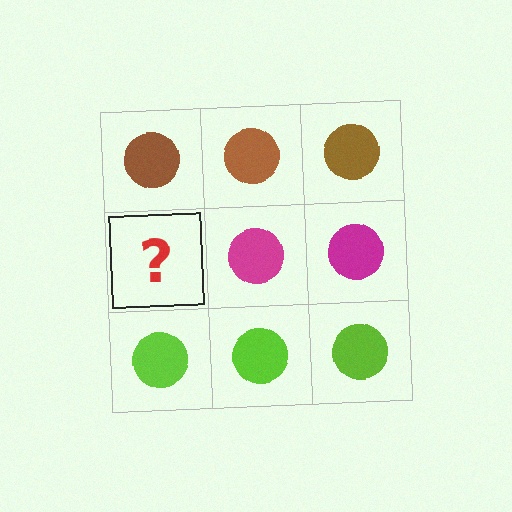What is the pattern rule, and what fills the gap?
The rule is that each row has a consistent color. The gap should be filled with a magenta circle.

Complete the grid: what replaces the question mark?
The question mark should be replaced with a magenta circle.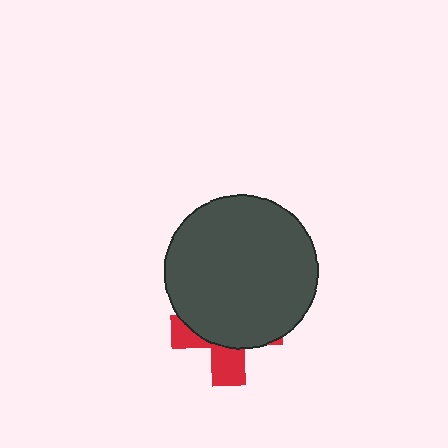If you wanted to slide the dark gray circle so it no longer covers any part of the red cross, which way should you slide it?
Slide it up — that is the most direct way to separate the two shapes.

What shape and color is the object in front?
The object in front is a dark gray circle.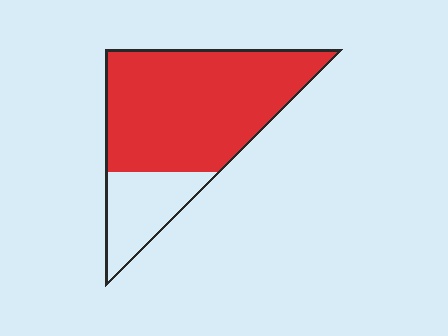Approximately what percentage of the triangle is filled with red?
Approximately 75%.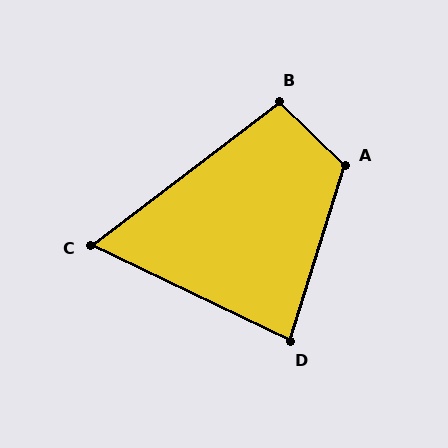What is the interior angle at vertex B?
Approximately 98 degrees (obtuse).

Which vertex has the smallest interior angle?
C, at approximately 63 degrees.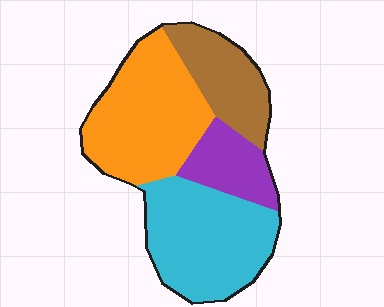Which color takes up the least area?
Purple, at roughly 15%.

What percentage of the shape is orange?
Orange takes up about one third (1/3) of the shape.